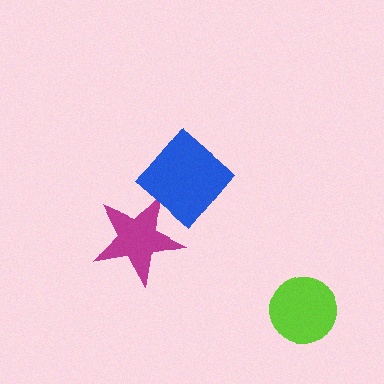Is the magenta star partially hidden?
Yes, it is partially covered by another shape.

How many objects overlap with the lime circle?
0 objects overlap with the lime circle.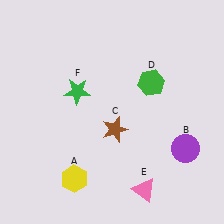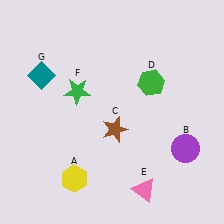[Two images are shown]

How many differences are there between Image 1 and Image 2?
There is 1 difference between the two images.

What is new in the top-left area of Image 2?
A teal diamond (G) was added in the top-left area of Image 2.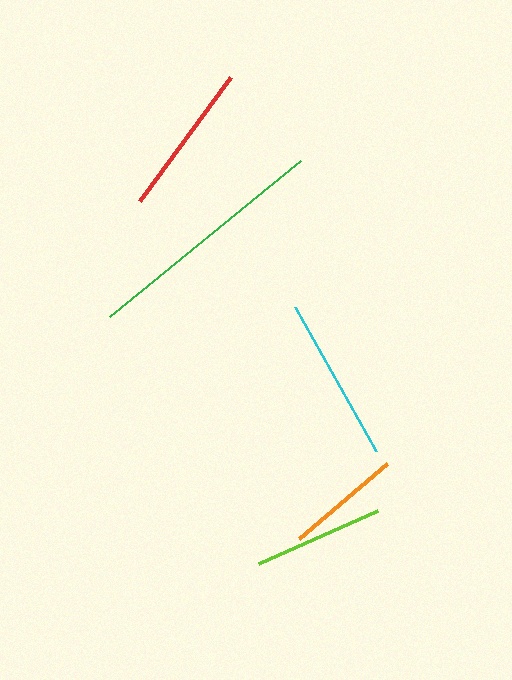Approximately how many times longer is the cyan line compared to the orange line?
The cyan line is approximately 1.4 times the length of the orange line.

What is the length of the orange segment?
The orange segment is approximately 116 pixels long.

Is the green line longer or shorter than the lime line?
The green line is longer than the lime line.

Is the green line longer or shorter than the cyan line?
The green line is longer than the cyan line.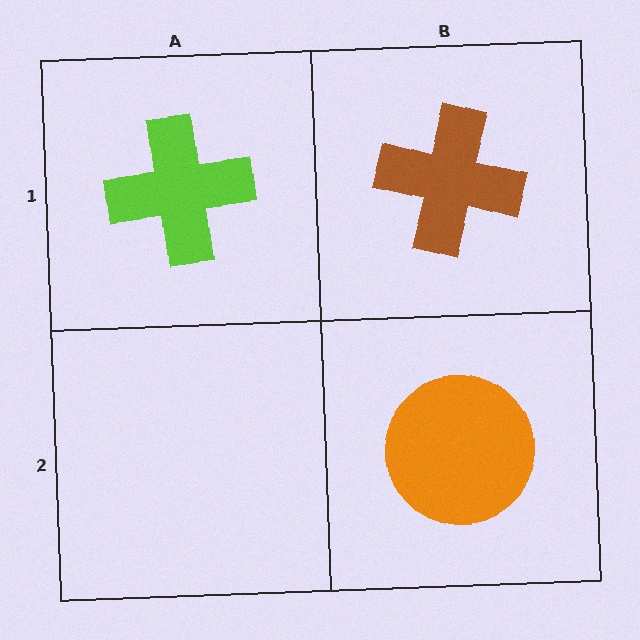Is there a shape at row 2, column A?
No, that cell is empty.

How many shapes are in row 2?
1 shape.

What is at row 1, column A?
A lime cross.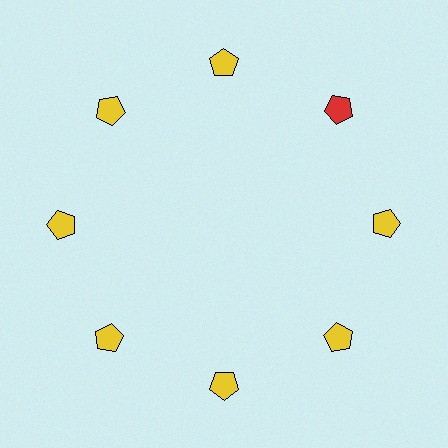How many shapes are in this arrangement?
There are 8 shapes arranged in a ring pattern.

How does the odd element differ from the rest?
It has a different color: red instead of yellow.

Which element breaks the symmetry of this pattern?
The red pentagon at roughly the 2 o'clock position breaks the symmetry. All other shapes are yellow pentagons.